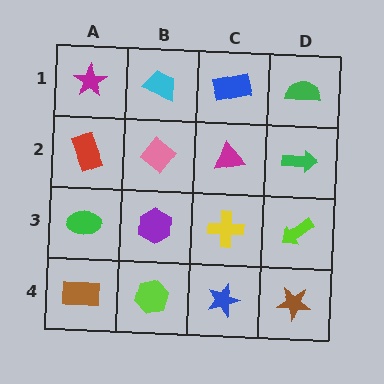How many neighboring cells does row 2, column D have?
3.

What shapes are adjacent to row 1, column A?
A red rectangle (row 2, column A), a cyan trapezoid (row 1, column B).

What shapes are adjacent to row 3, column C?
A magenta triangle (row 2, column C), a blue star (row 4, column C), a purple hexagon (row 3, column B), a lime arrow (row 3, column D).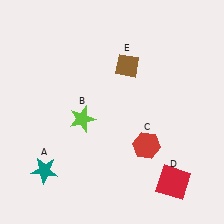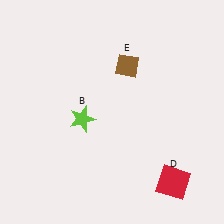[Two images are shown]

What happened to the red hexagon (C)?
The red hexagon (C) was removed in Image 2. It was in the bottom-right area of Image 1.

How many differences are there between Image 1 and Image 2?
There are 2 differences between the two images.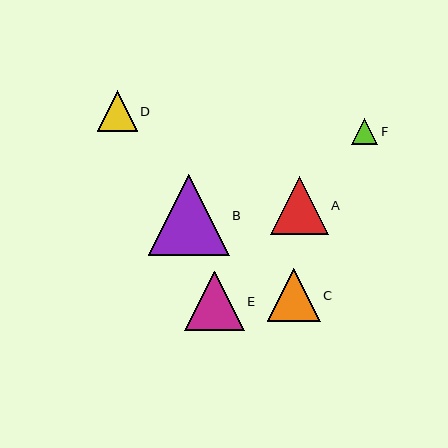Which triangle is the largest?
Triangle B is the largest with a size of approximately 81 pixels.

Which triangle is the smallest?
Triangle F is the smallest with a size of approximately 26 pixels.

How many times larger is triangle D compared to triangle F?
Triangle D is approximately 1.5 times the size of triangle F.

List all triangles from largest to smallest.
From largest to smallest: B, E, A, C, D, F.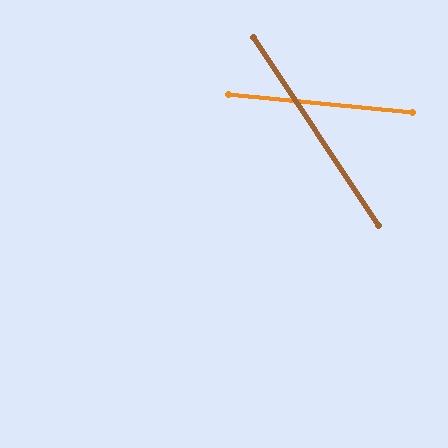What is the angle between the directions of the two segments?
Approximately 51 degrees.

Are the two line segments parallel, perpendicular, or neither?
Neither parallel nor perpendicular — they differ by about 51°.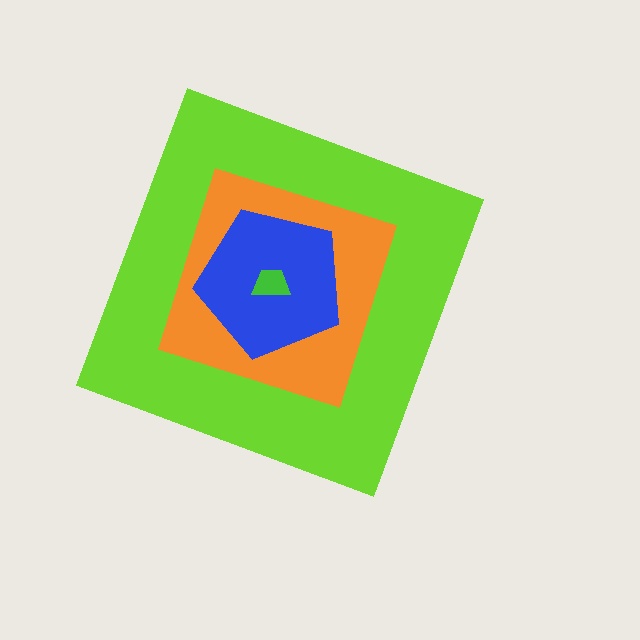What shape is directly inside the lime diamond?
The orange square.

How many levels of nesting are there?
4.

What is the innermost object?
The green trapezoid.